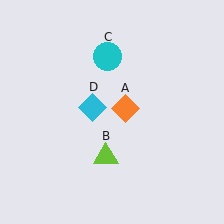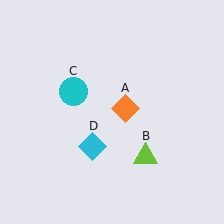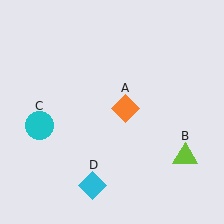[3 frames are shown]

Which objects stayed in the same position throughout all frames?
Orange diamond (object A) remained stationary.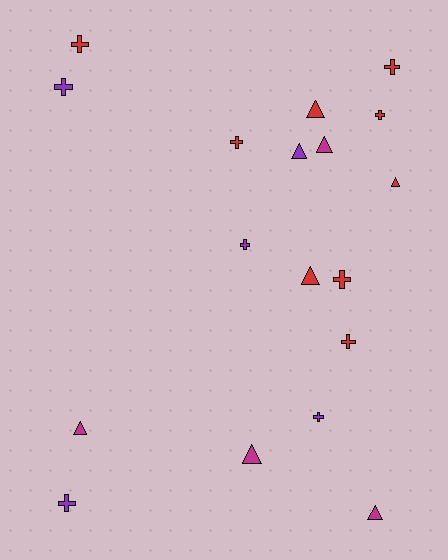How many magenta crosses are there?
There are no magenta crosses.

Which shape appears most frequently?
Cross, with 10 objects.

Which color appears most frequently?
Red, with 9 objects.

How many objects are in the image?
There are 18 objects.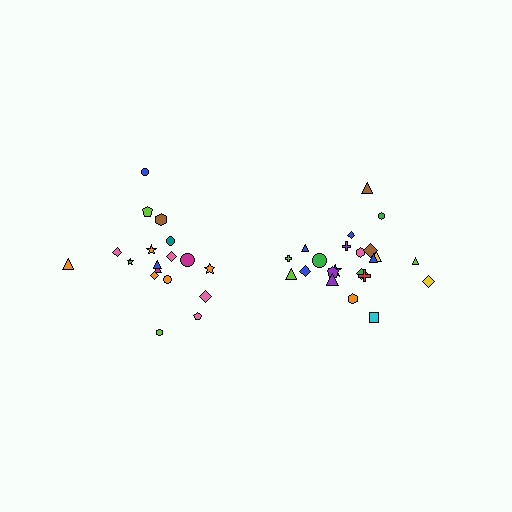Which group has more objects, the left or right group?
The right group.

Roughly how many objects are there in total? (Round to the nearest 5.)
Roughly 40 objects in total.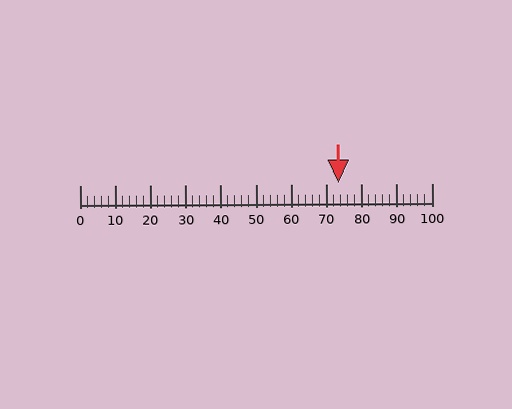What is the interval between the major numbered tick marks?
The major tick marks are spaced 10 units apart.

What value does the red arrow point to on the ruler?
The red arrow points to approximately 73.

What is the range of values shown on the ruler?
The ruler shows values from 0 to 100.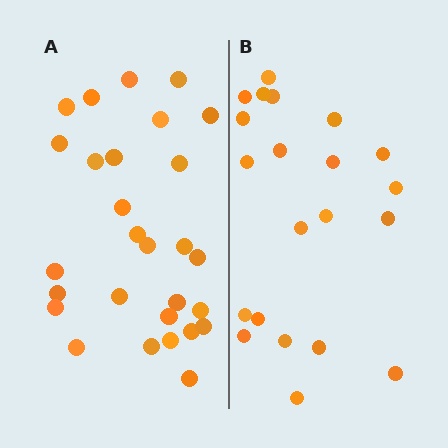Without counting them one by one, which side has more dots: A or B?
Region A (the left region) has more dots.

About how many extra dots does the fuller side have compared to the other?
Region A has roughly 8 or so more dots than region B.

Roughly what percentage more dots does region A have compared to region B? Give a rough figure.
About 35% more.